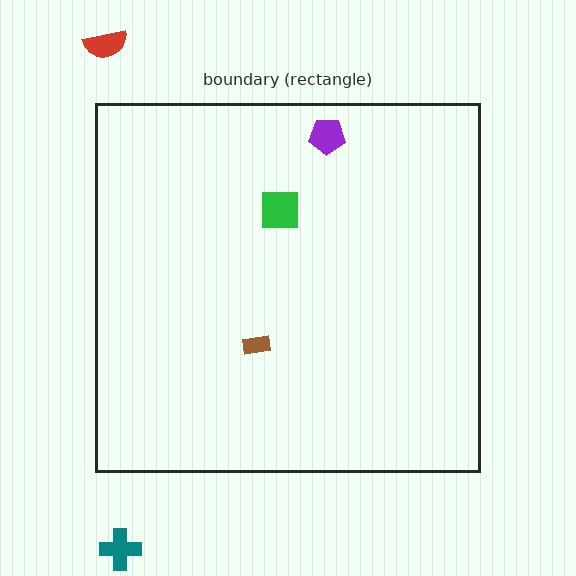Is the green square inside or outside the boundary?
Inside.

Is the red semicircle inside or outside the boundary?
Outside.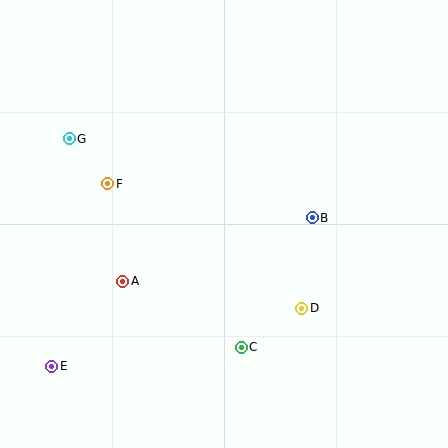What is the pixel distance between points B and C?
The distance between B and C is 147 pixels.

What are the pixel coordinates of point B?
Point B is at (312, 218).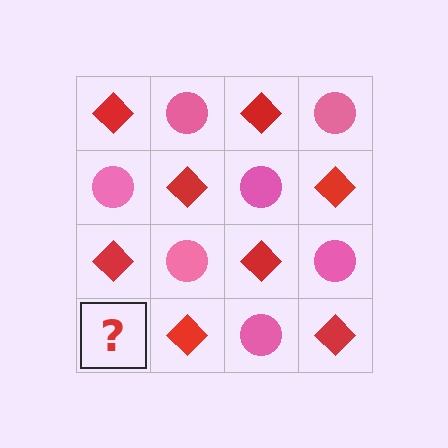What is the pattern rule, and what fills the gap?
The rule is that it alternates red diamond and pink circle in a checkerboard pattern. The gap should be filled with a pink circle.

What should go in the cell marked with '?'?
The missing cell should contain a pink circle.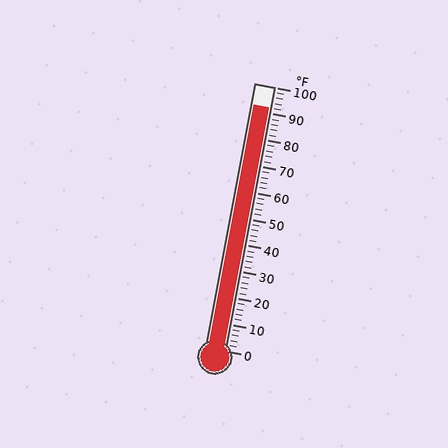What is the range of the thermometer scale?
The thermometer scale ranges from 0°F to 100°F.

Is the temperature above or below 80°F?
The temperature is above 80°F.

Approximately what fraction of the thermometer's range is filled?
The thermometer is filled to approximately 90% of its range.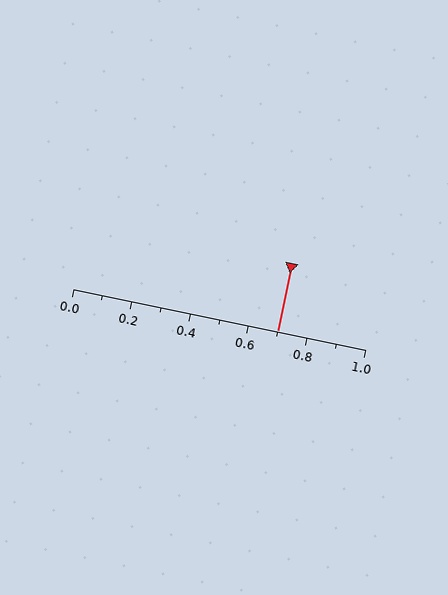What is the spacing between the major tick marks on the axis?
The major ticks are spaced 0.2 apart.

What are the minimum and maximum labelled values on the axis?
The axis runs from 0.0 to 1.0.